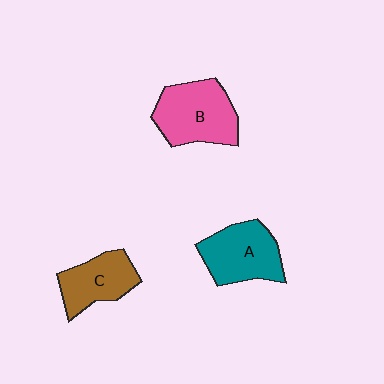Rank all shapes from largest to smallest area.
From largest to smallest: B (pink), A (teal), C (brown).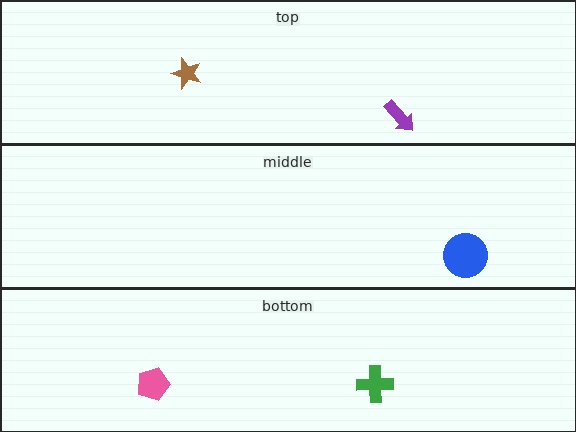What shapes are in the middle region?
The blue circle.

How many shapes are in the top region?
2.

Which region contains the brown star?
The top region.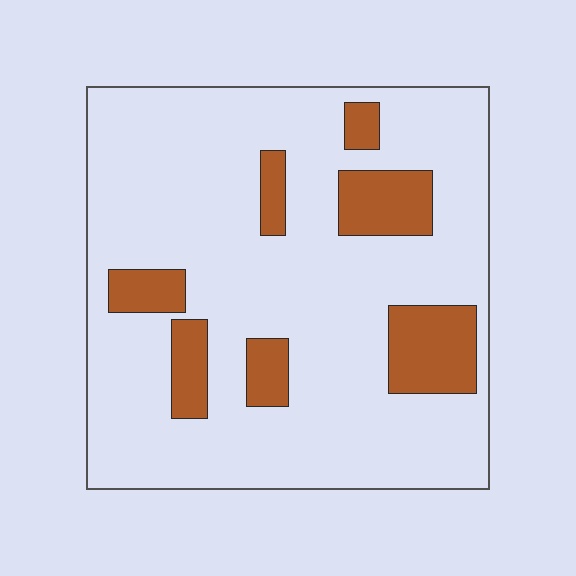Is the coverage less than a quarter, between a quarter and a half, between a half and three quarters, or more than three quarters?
Less than a quarter.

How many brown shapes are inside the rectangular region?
7.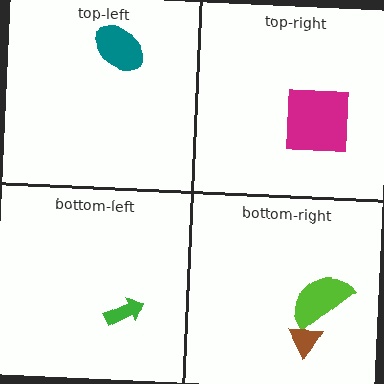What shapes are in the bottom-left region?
The green arrow.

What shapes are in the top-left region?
The teal ellipse.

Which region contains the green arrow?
The bottom-left region.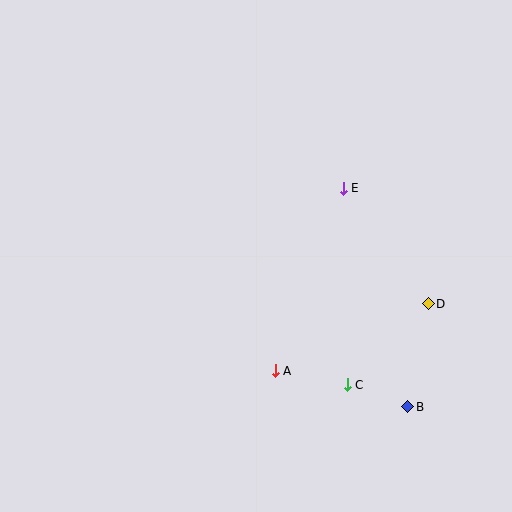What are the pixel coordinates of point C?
Point C is at (347, 385).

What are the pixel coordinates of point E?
Point E is at (343, 188).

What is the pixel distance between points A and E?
The distance between A and E is 194 pixels.